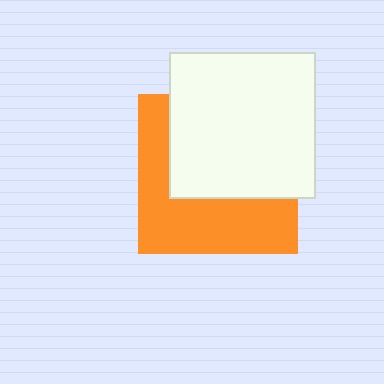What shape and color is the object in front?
The object in front is a white square.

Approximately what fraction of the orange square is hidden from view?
Roughly 53% of the orange square is hidden behind the white square.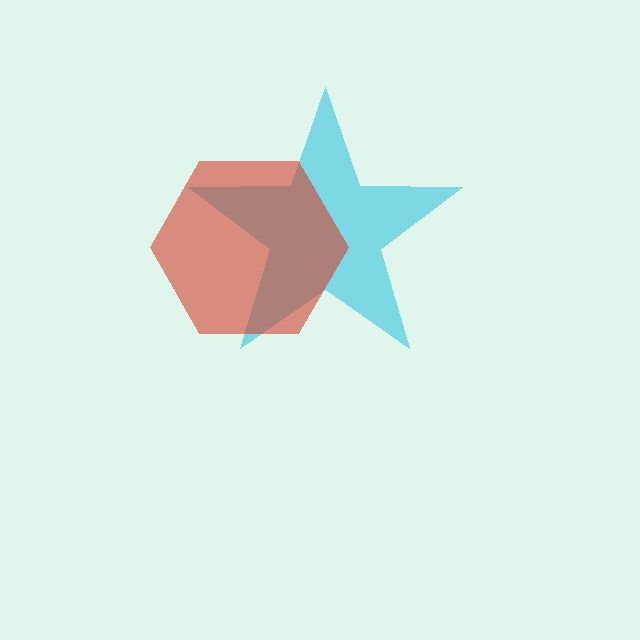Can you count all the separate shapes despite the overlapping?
Yes, there are 2 separate shapes.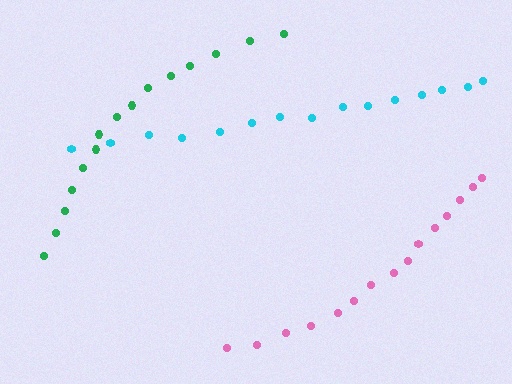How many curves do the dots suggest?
There are 3 distinct paths.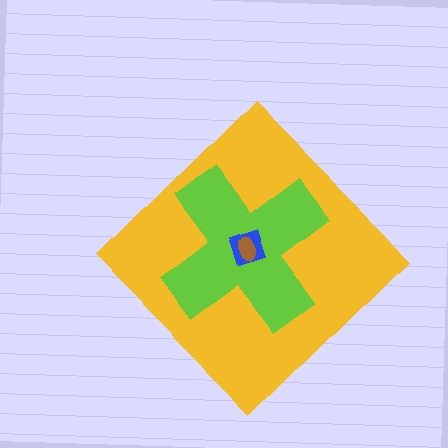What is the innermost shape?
The brown ellipse.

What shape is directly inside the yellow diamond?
The lime cross.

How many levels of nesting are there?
4.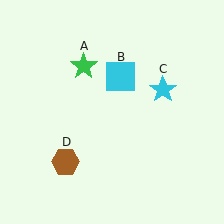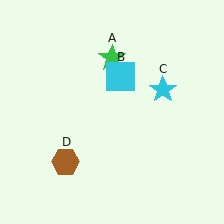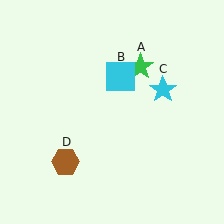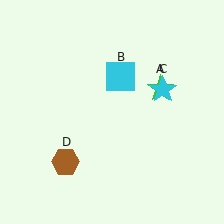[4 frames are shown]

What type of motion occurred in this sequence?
The green star (object A) rotated clockwise around the center of the scene.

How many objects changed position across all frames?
1 object changed position: green star (object A).